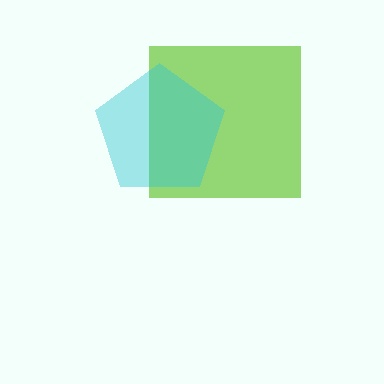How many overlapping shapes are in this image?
There are 2 overlapping shapes in the image.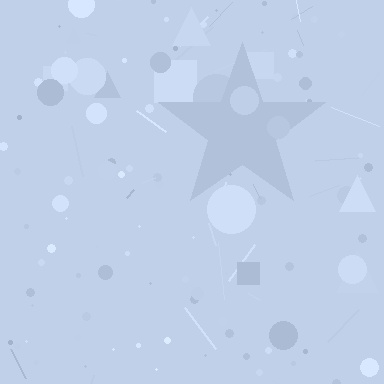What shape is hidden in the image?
A star is hidden in the image.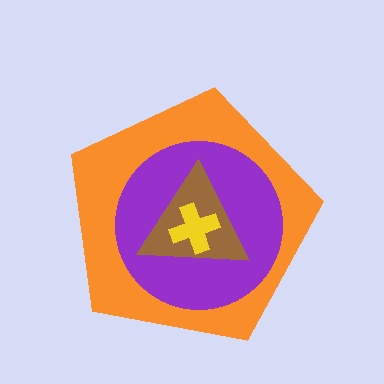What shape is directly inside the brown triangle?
The yellow cross.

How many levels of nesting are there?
4.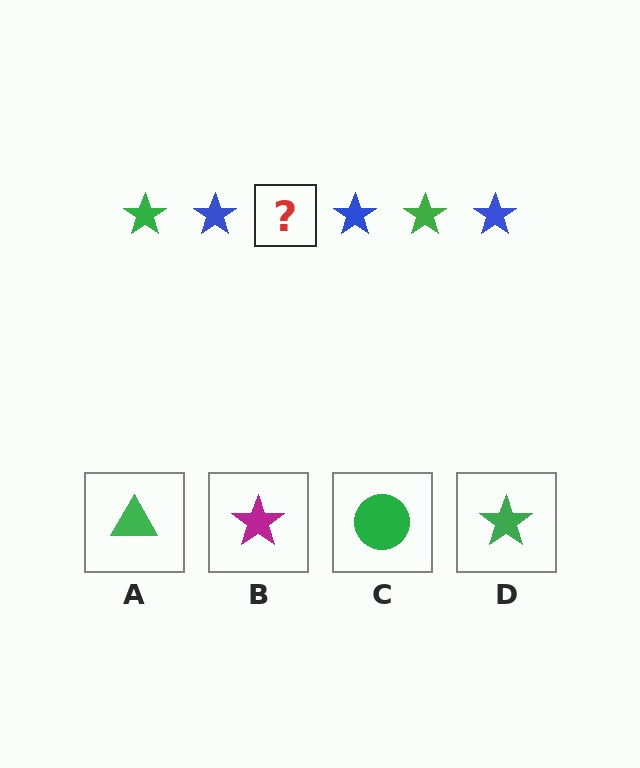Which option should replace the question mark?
Option D.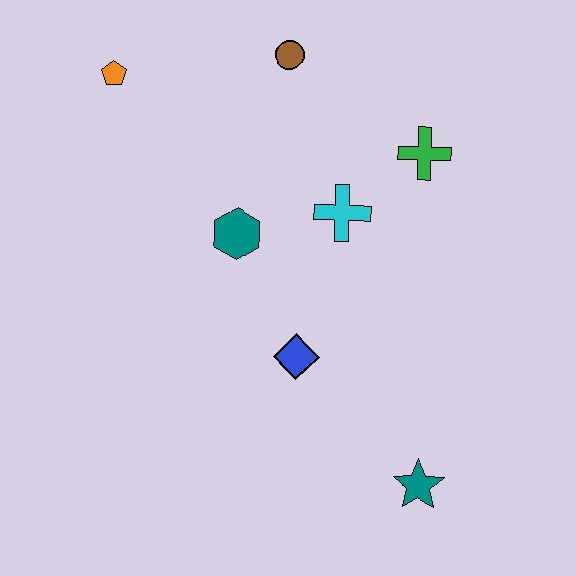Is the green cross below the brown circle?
Yes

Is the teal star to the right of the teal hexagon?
Yes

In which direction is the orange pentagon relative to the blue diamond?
The orange pentagon is above the blue diamond.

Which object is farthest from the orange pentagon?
The teal star is farthest from the orange pentagon.